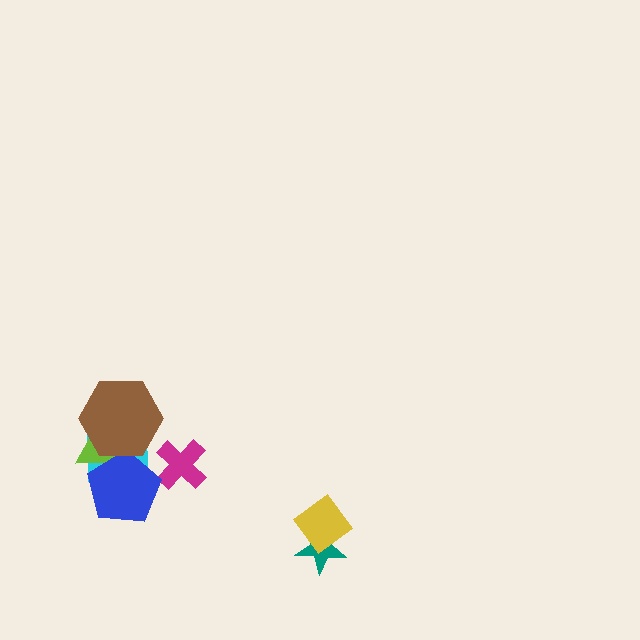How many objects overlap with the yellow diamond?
1 object overlaps with the yellow diamond.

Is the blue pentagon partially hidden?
Yes, it is partially covered by another shape.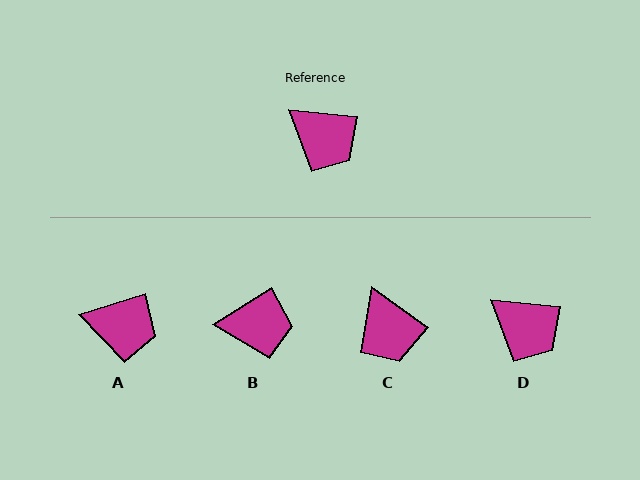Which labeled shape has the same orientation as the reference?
D.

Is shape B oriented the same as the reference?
No, it is off by about 39 degrees.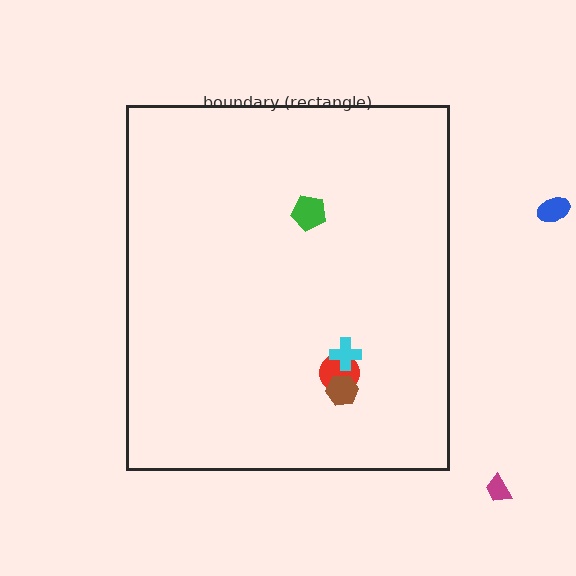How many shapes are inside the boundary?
4 inside, 2 outside.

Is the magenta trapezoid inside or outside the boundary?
Outside.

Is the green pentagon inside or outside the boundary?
Inside.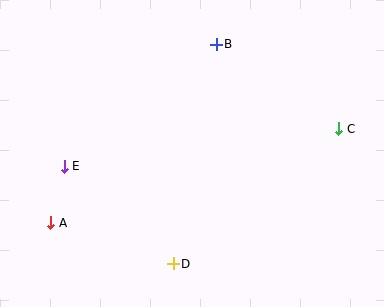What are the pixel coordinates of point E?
Point E is at (64, 166).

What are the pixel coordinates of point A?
Point A is at (51, 223).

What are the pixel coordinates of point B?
Point B is at (216, 44).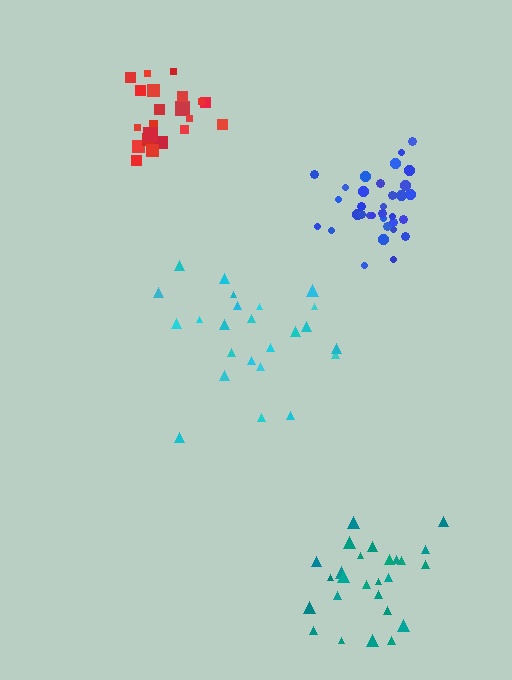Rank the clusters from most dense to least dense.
blue, red, teal, cyan.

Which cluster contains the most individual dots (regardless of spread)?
Blue (33).